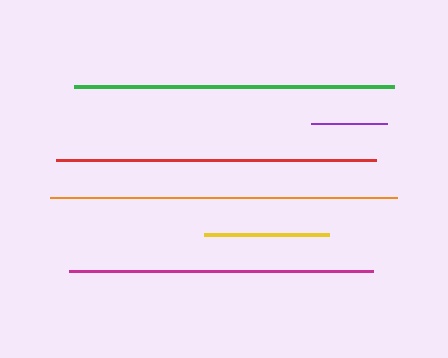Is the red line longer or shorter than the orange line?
The orange line is longer than the red line.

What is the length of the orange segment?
The orange segment is approximately 347 pixels long.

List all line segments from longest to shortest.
From longest to shortest: orange, green, red, magenta, yellow, purple.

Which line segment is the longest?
The orange line is the longest at approximately 347 pixels.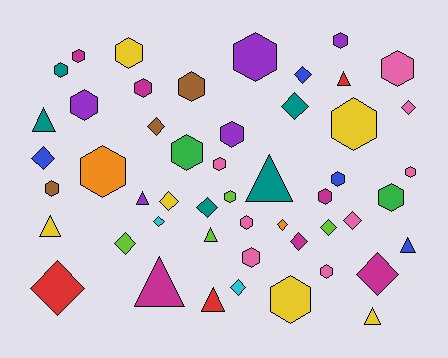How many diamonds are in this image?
There are 16 diamonds.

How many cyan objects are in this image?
There are 2 cyan objects.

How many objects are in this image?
There are 50 objects.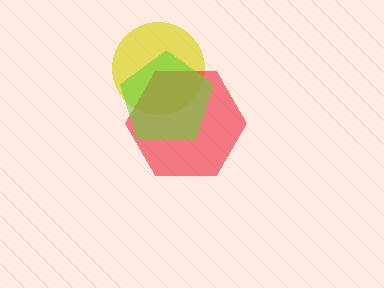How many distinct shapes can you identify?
There are 3 distinct shapes: a yellow circle, a red hexagon, a lime pentagon.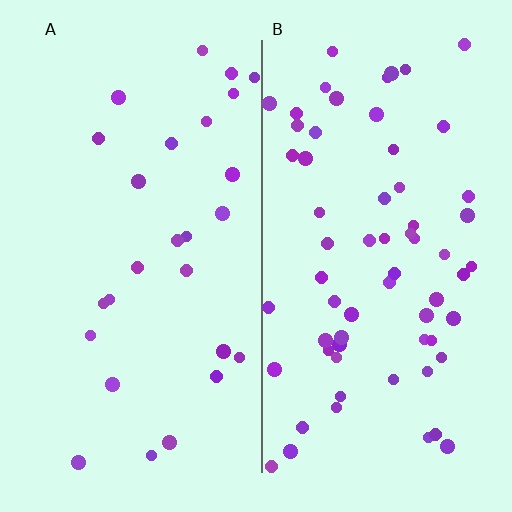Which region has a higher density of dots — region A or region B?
B (the right).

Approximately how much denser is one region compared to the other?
Approximately 2.5× — region B over region A.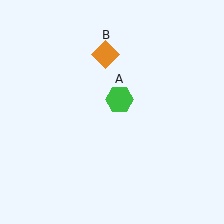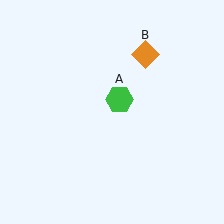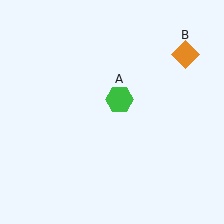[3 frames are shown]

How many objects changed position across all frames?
1 object changed position: orange diamond (object B).